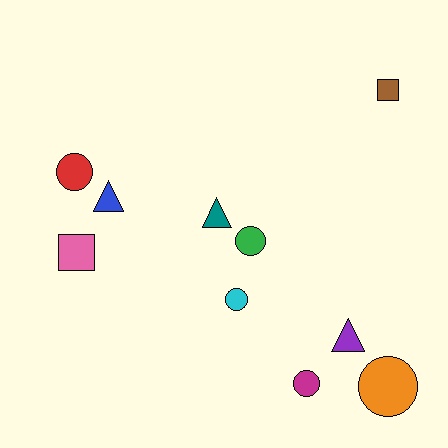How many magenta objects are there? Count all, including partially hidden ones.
There is 1 magenta object.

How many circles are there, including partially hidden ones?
There are 5 circles.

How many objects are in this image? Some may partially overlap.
There are 10 objects.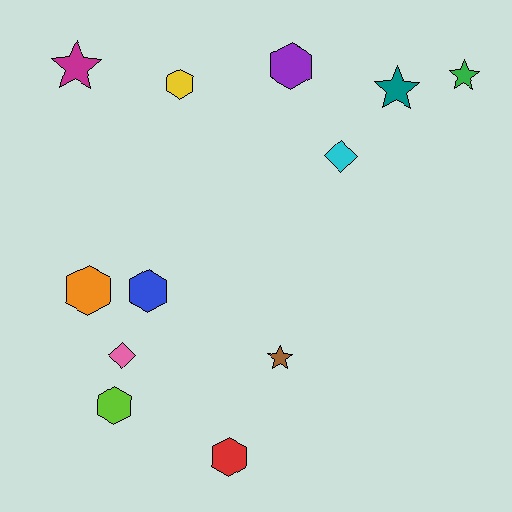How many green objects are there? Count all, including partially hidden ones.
There is 1 green object.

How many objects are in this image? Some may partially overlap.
There are 12 objects.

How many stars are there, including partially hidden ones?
There are 4 stars.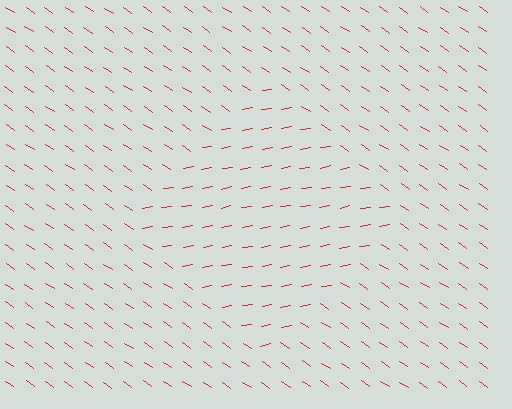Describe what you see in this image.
The image is filled with small red line segments. A diamond region in the image has lines oriented differently from the surrounding lines, creating a visible texture boundary.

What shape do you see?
I see a diamond.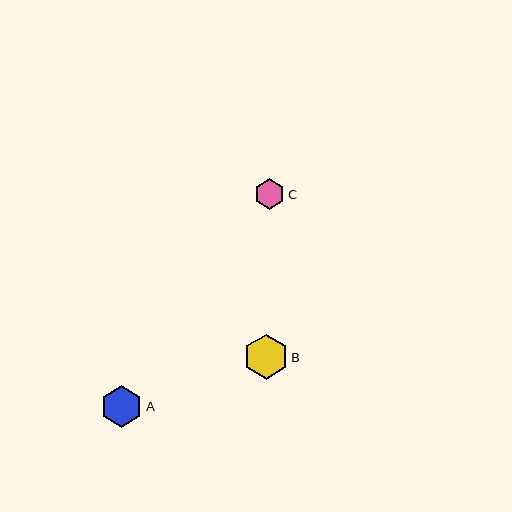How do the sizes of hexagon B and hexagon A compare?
Hexagon B and hexagon A are approximately the same size.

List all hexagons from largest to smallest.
From largest to smallest: B, A, C.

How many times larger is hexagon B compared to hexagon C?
Hexagon B is approximately 1.4 times the size of hexagon C.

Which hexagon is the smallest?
Hexagon C is the smallest with a size of approximately 31 pixels.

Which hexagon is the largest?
Hexagon B is the largest with a size of approximately 44 pixels.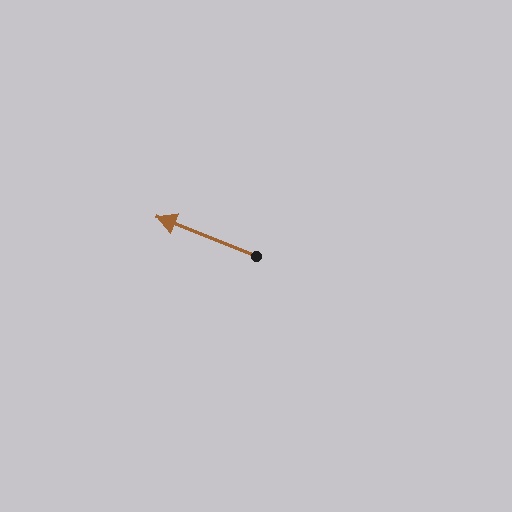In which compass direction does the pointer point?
West.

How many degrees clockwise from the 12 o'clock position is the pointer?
Approximately 291 degrees.